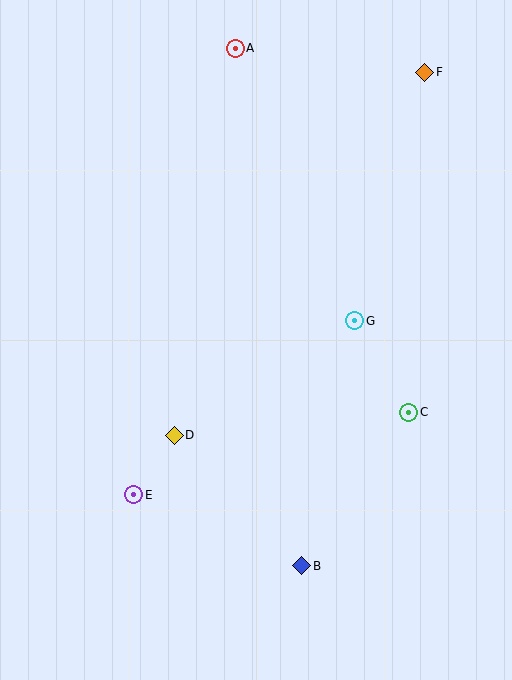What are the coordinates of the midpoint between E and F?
The midpoint between E and F is at (279, 283).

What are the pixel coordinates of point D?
Point D is at (174, 435).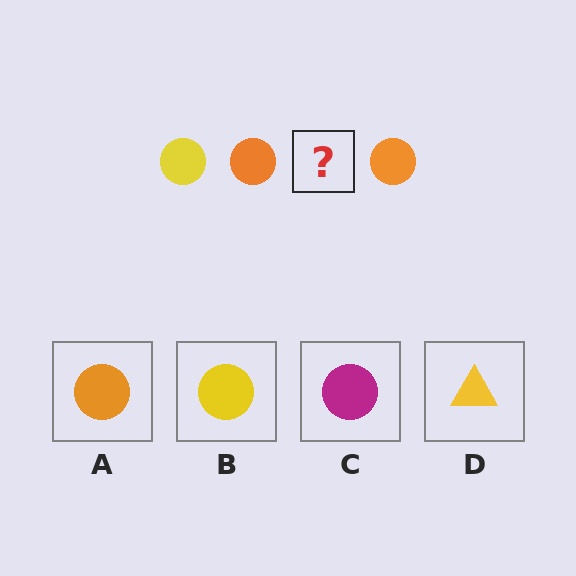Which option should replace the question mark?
Option B.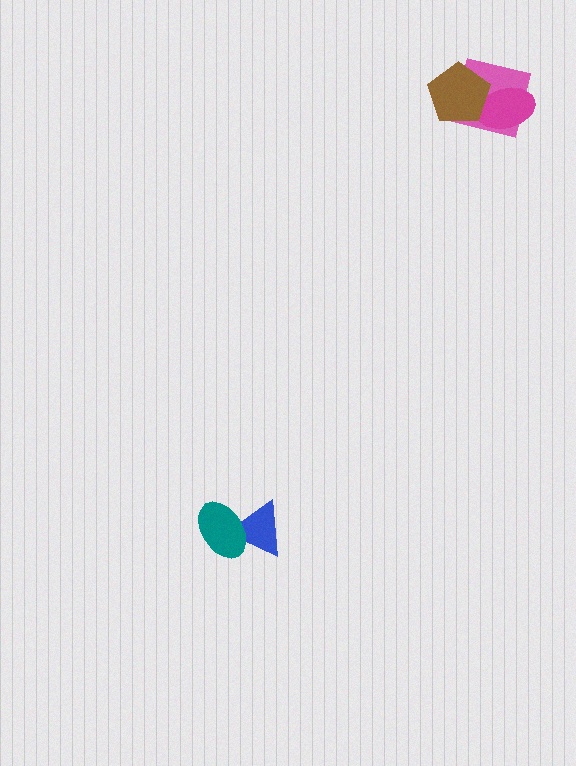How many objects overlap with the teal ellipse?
1 object overlaps with the teal ellipse.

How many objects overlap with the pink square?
2 objects overlap with the pink square.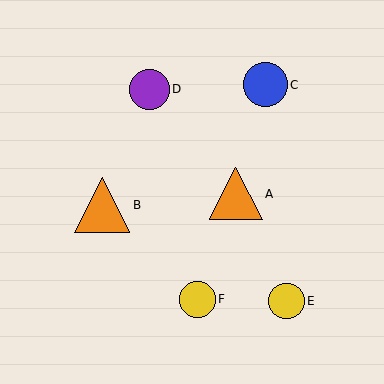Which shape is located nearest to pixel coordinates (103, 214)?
The orange triangle (labeled B) at (102, 205) is nearest to that location.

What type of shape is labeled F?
Shape F is a yellow circle.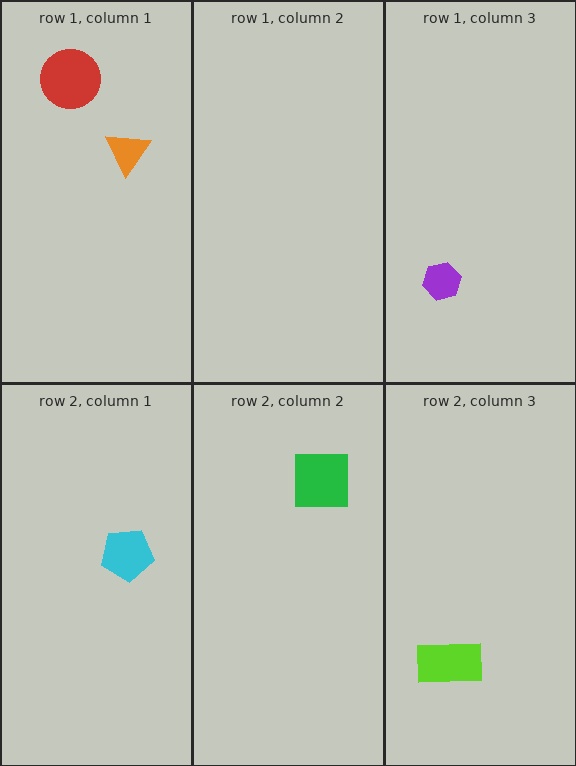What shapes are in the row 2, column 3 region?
The lime rectangle.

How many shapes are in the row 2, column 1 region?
1.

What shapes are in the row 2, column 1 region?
The cyan pentagon.